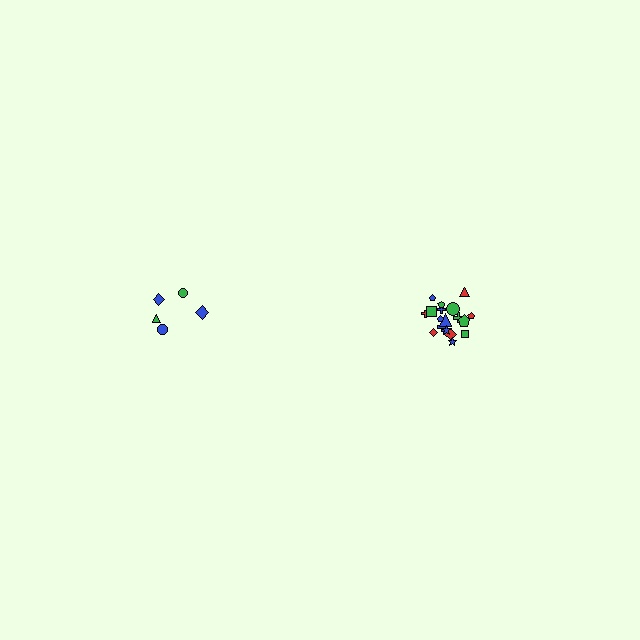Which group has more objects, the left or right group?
The right group.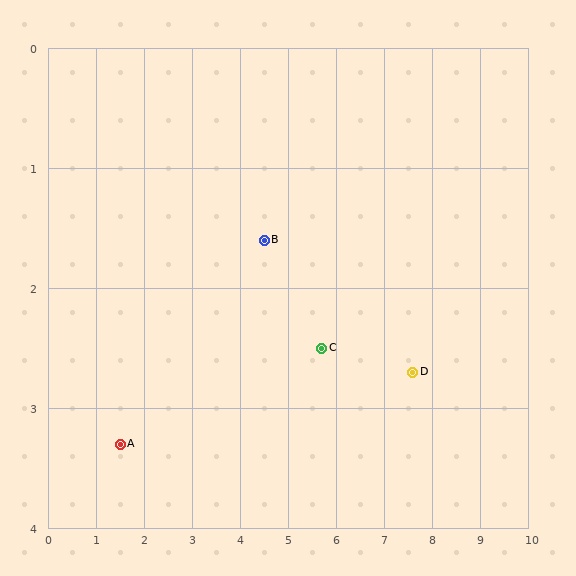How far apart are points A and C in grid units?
Points A and C are about 4.3 grid units apart.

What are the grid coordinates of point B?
Point B is at approximately (4.5, 1.6).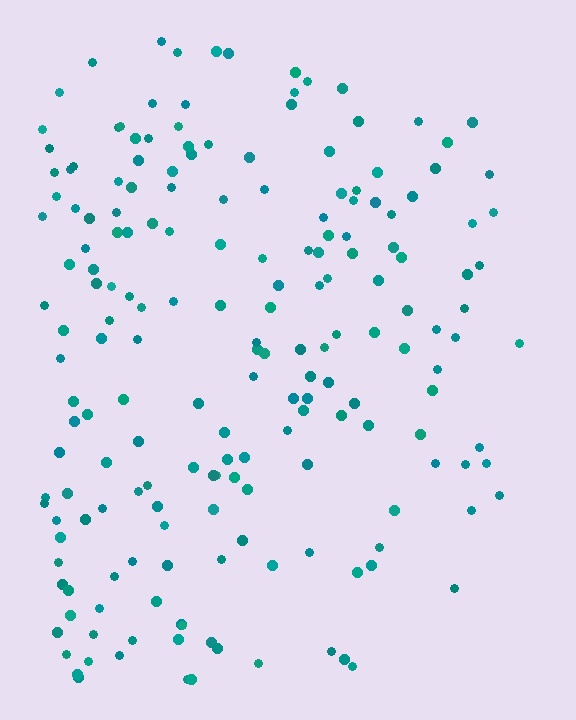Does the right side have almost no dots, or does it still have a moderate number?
Still a moderate number, just noticeably fewer than the left.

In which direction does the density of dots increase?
From right to left, with the left side densest.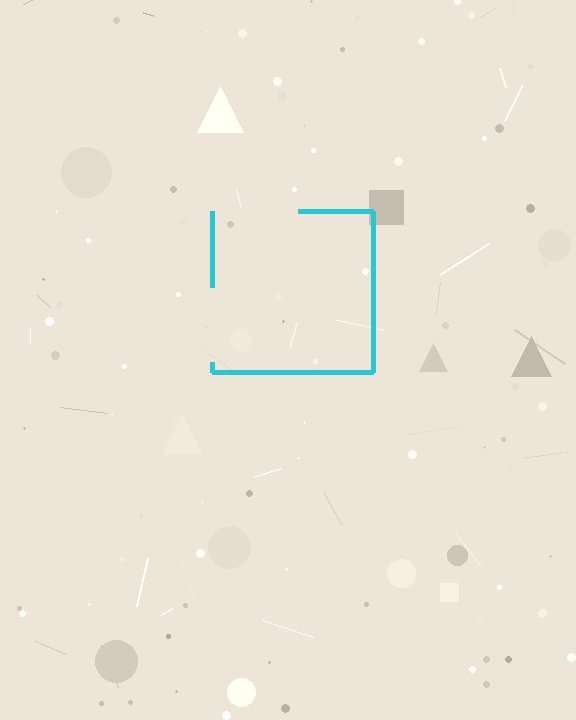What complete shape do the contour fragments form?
The contour fragments form a square.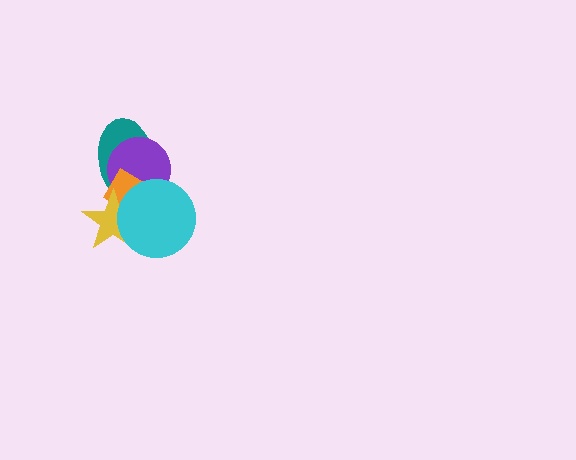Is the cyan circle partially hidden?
No, no other shape covers it.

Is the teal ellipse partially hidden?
Yes, it is partially covered by another shape.